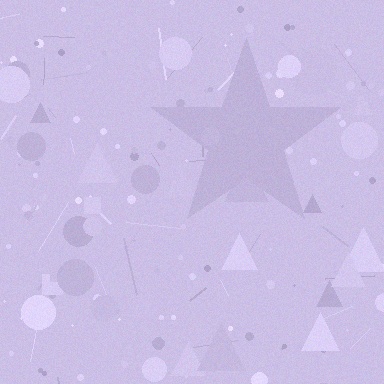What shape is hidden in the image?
A star is hidden in the image.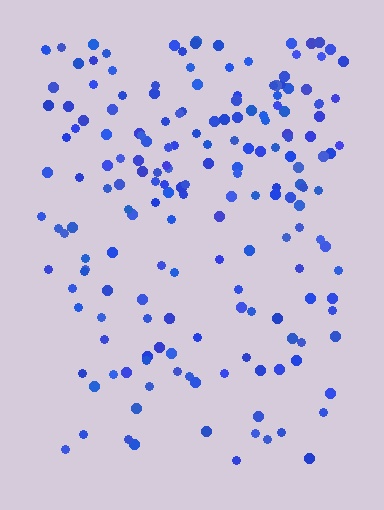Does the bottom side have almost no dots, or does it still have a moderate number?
Still a moderate number, just noticeably fewer than the top.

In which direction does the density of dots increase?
From bottom to top, with the top side densest.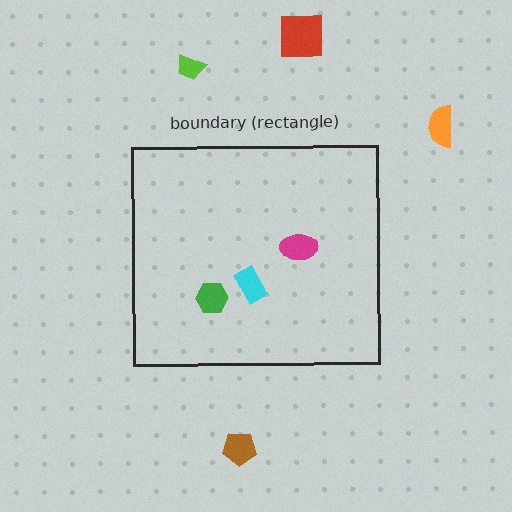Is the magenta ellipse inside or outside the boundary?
Inside.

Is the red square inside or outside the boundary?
Outside.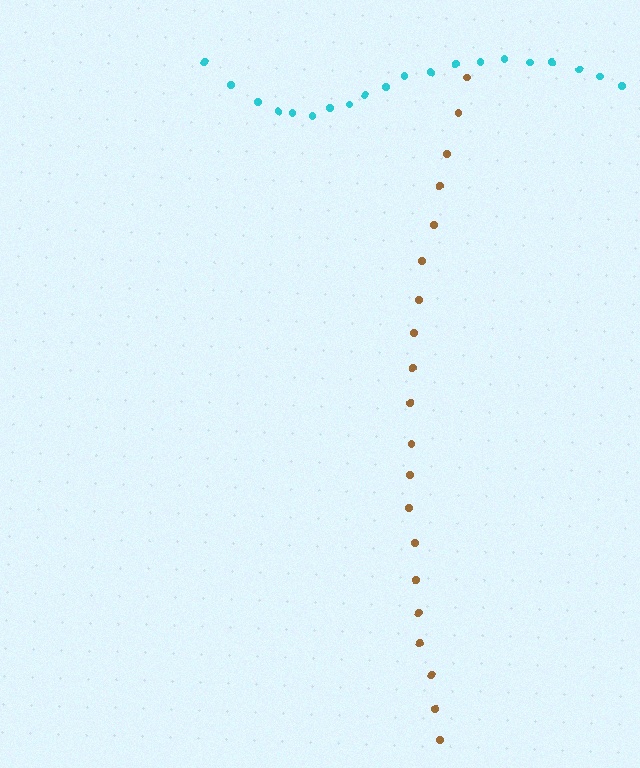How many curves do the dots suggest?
There are 2 distinct paths.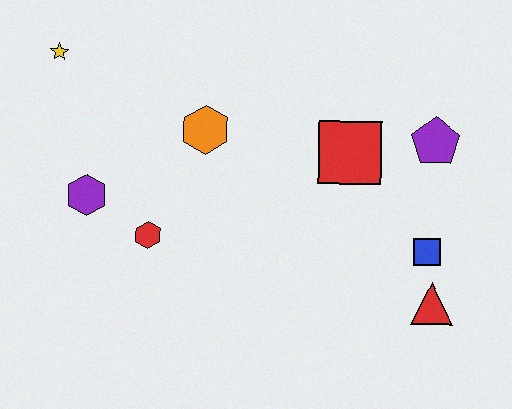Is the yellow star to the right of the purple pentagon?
No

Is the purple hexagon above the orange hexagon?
No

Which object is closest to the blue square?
The red triangle is closest to the blue square.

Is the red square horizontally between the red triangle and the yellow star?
Yes